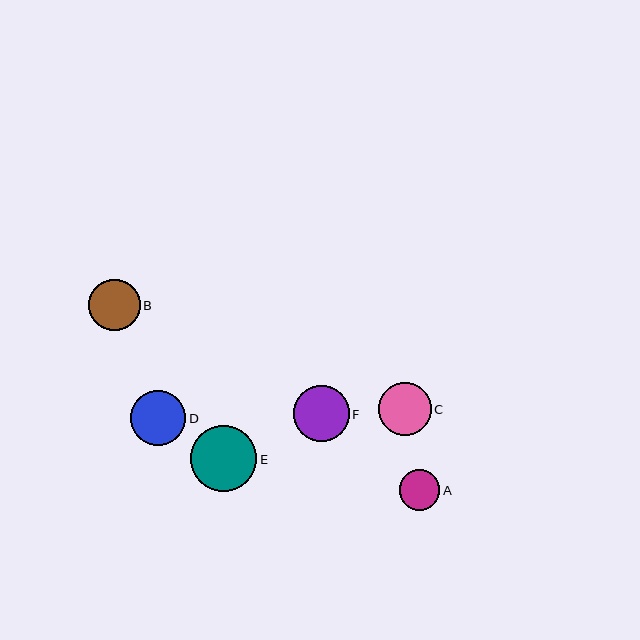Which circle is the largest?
Circle E is the largest with a size of approximately 66 pixels.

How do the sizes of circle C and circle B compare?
Circle C and circle B are approximately the same size.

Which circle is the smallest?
Circle A is the smallest with a size of approximately 40 pixels.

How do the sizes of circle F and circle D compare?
Circle F and circle D are approximately the same size.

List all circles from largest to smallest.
From largest to smallest: E, F, D, C, B, A.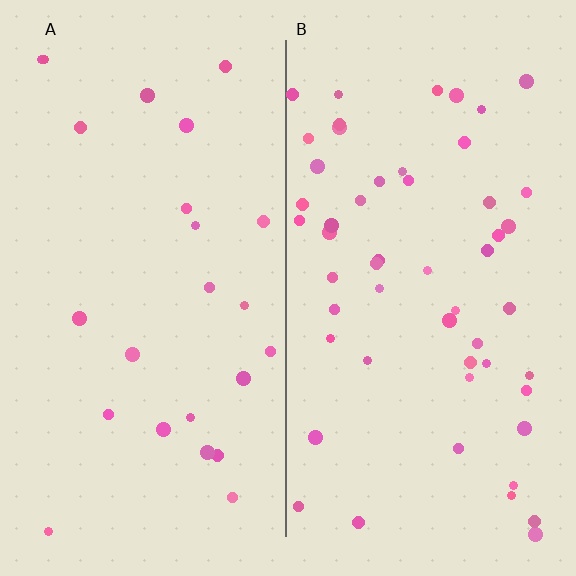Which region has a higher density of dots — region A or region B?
B (the right).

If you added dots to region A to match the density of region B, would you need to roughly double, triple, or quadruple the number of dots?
Approximately double.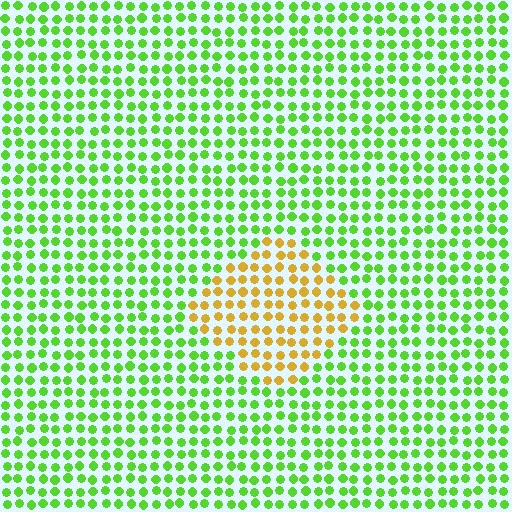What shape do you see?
I see a diamond.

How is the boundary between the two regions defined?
The boundary is defined purely by a slight shift in hue (about 62 degrees). Spacing, size, and orientation are identical on both sides.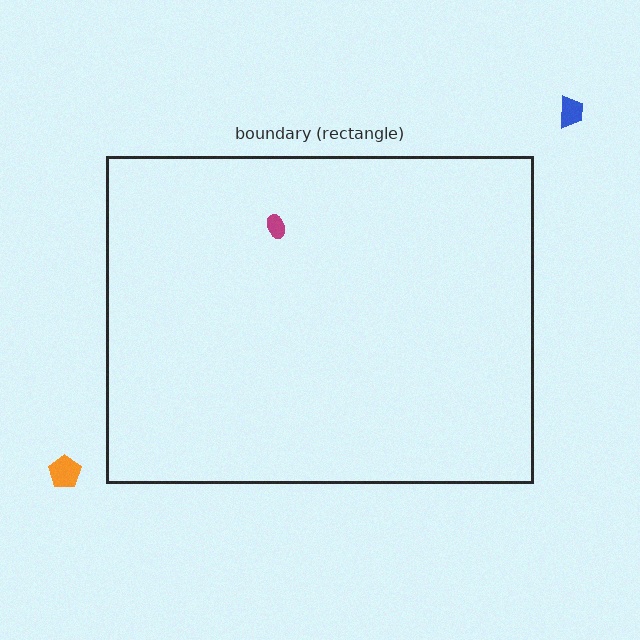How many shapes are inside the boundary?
1 inside, 2 outside.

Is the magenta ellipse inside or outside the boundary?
Inside.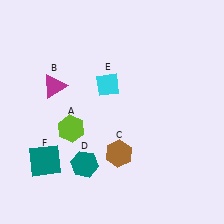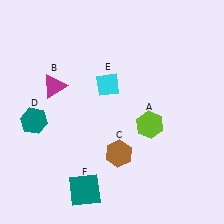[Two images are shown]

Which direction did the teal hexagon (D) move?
The teal hexagon (D) moved left.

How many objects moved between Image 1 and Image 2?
3 objects moved between the two images.